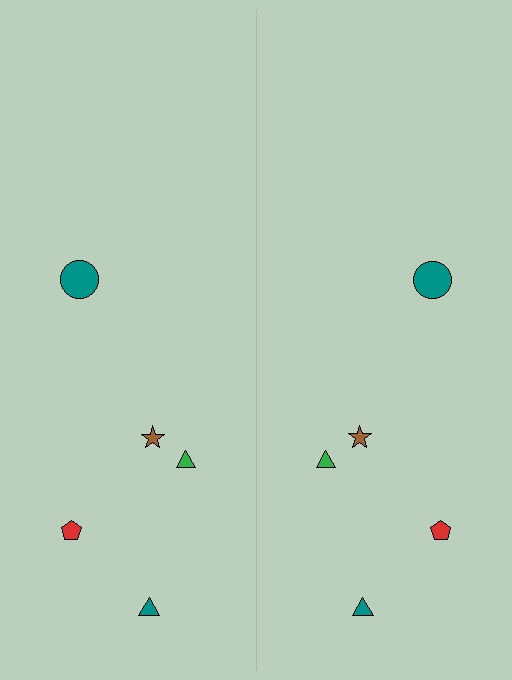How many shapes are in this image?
There are 10 shapes in this image.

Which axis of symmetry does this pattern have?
The pattern has a vertical axis of symmetry running through the center of the image.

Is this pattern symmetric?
Yes, this pattern has bilateral (reflection) symmetry.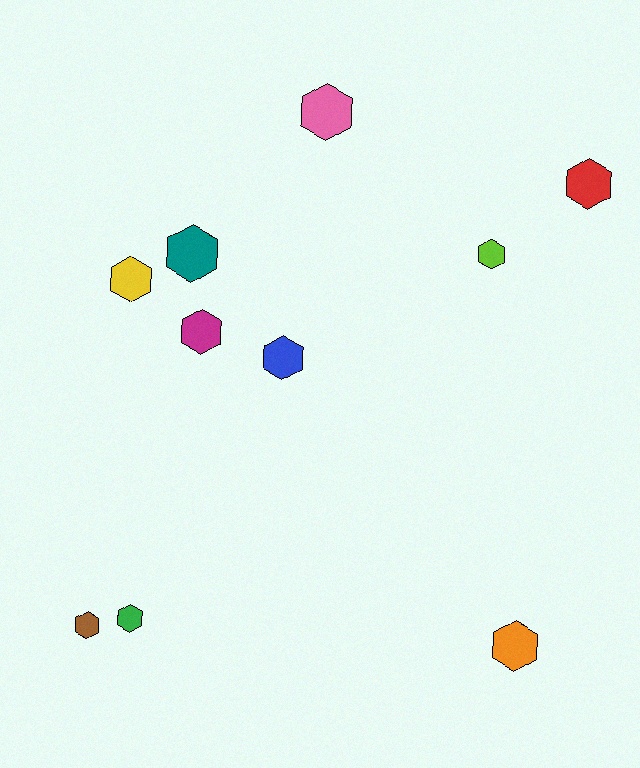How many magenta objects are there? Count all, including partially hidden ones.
There is 1 magenta object.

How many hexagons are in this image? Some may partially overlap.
There are 10 hexagons.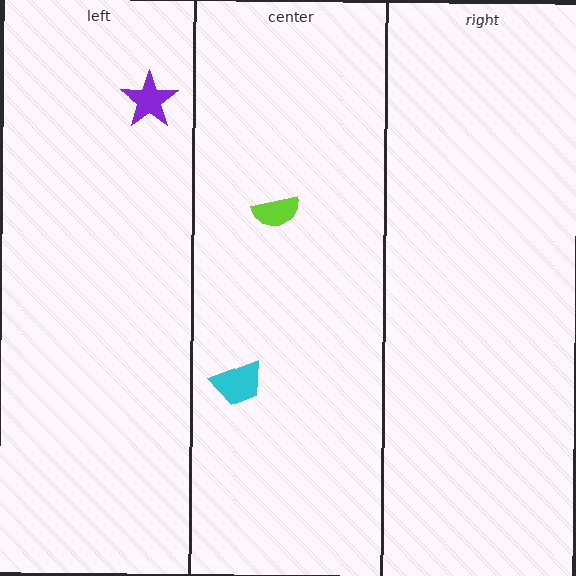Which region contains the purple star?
The left region.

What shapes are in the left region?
The purple star.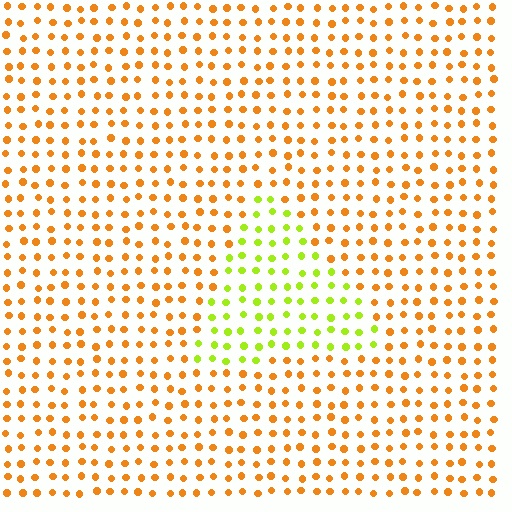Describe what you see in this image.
The image is filled with small orange elements in a uniform arrangement. A triangle-shaped region is visible where the elements are tinted to a slightly different hue, forming a subtle color boundary.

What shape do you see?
I see a triangle.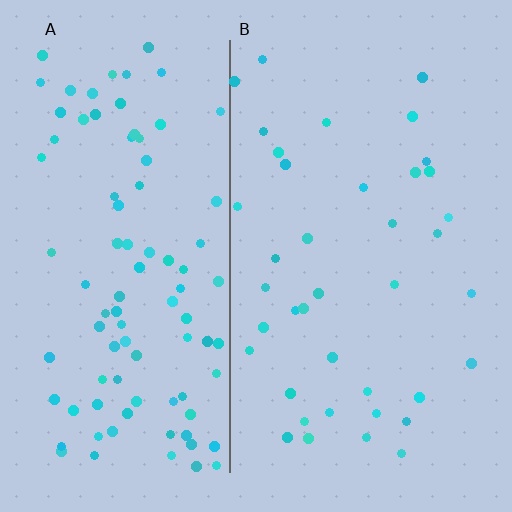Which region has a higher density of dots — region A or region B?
A (the left).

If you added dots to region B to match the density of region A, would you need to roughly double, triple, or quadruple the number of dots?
Approximately double.